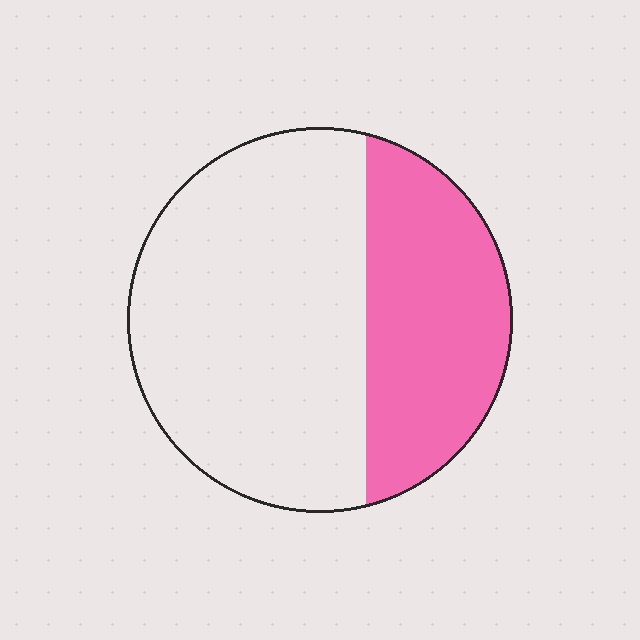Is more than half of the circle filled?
No.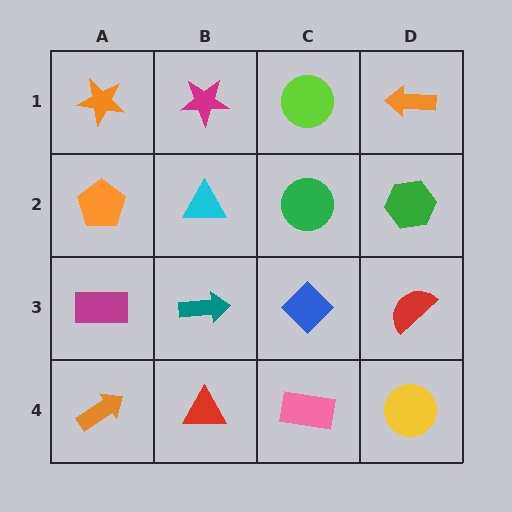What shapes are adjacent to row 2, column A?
An orange star (row 1, column A), a magenta rectangle (row 3, column A), a cyan triangle (row 2, column B).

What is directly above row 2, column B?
A magenta star.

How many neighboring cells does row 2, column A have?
3.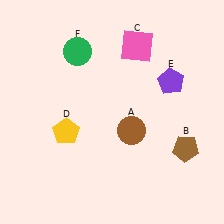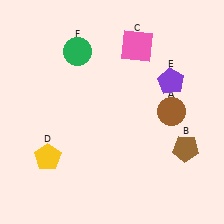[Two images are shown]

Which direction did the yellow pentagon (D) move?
The yellow pentagon (D) moved down.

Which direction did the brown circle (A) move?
The brown circle (A) moved right.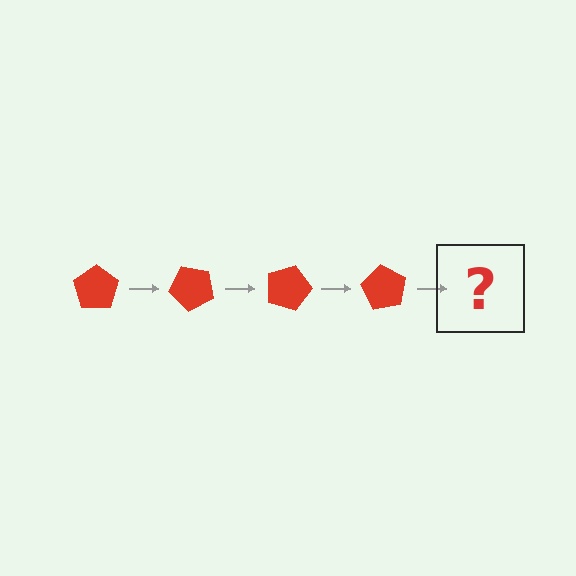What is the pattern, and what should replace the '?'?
The pattern is that the pentagon rotates 45 degrees each step. The '?' should be a red pentagon rotated 180 degrees.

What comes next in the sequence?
The next element should be a red pentagon rotated 180 degrees.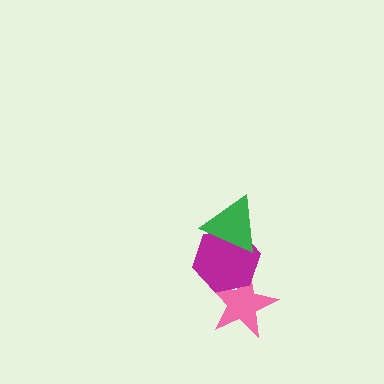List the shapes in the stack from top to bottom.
From top to bottom: the green triangle, the magenta hexagon, the pink star.